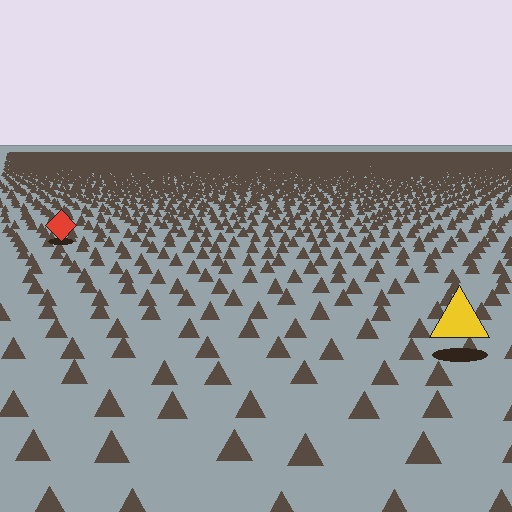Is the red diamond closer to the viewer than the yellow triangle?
No. The yellow triangle is closer — you can tell from the texture gradient: the ground texture is coarser near it.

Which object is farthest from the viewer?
The red diamond is farthest from the viewer. It appears smaller and the ground texture around it is denser.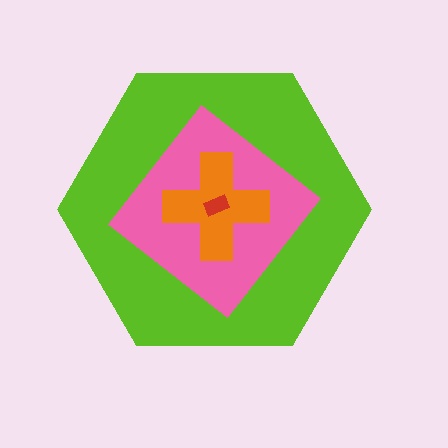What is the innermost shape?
The red rectangle.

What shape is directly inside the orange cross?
The red rectangle.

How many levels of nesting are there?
4.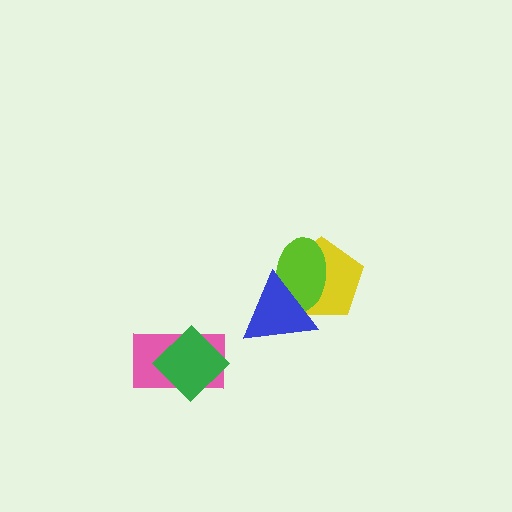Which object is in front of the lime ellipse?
The blue triangle is in front of the lime ellipse.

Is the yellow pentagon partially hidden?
Yes, it is partially covered by another shape.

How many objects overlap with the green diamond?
1 object overlaps with the green diamond.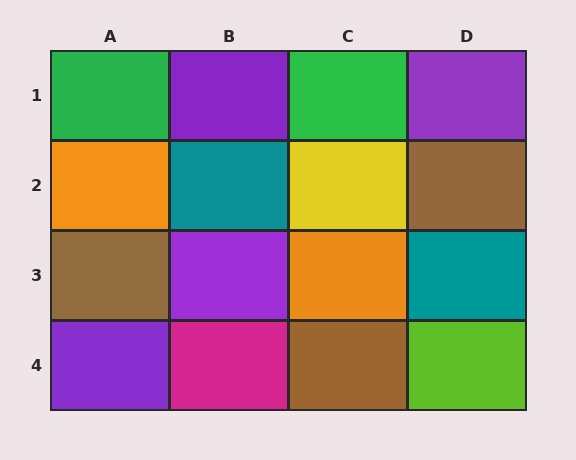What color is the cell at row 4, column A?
Purple.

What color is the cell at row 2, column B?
Teal.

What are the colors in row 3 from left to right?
Brown, purple, orange, teal.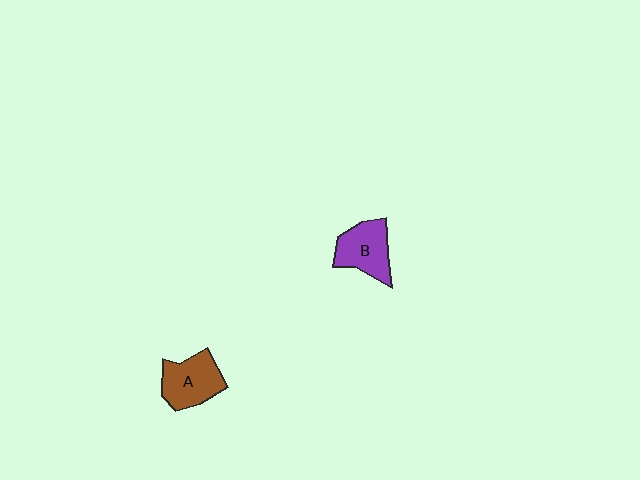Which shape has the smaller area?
Shape B (purple).